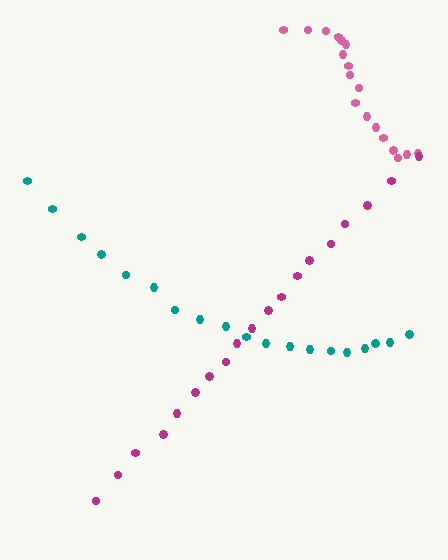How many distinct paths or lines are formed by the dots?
There are 3 distinct paths.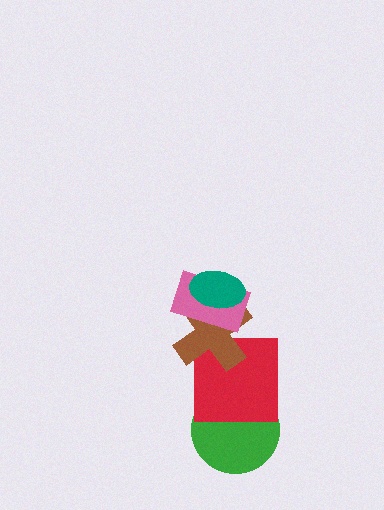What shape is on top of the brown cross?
The pink rectangle is on top of the brown cross.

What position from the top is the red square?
The red square is 4th from the top.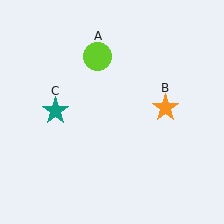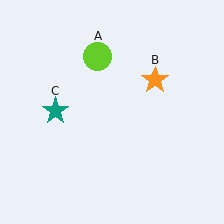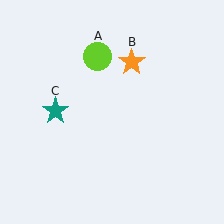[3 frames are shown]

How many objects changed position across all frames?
1 object changed position: orange star (object B).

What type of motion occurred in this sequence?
The orange star (object B) rotated counterclockwise around the center of the scene.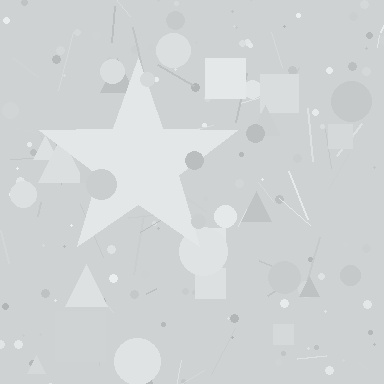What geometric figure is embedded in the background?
A star is embedded in the background.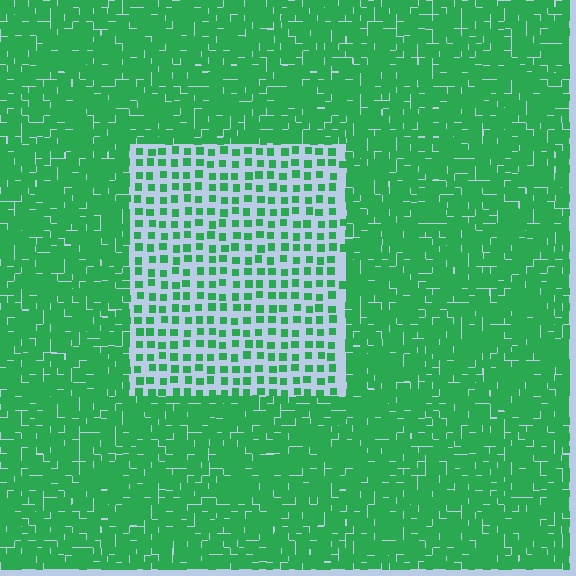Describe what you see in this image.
The image contains small green elements arranged at two different densities. A rectangle-shaped region is visible where the elements are less densely packed than the surrounding area.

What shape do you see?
I see a rectangle.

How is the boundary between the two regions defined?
The boundary is defined by a change in element density (approximately 2.8x ratio). All elements are the same color, size, and shape.